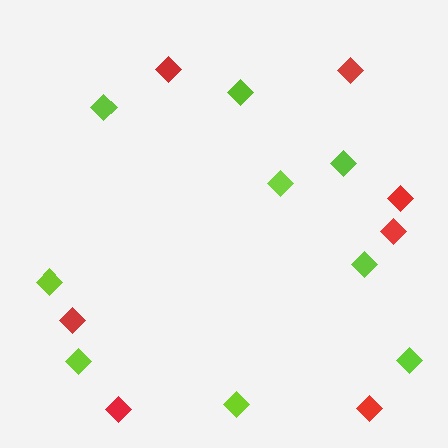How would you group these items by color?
There are 2 groups: one group of lime diamonds (9) and one group of red diamonds (7).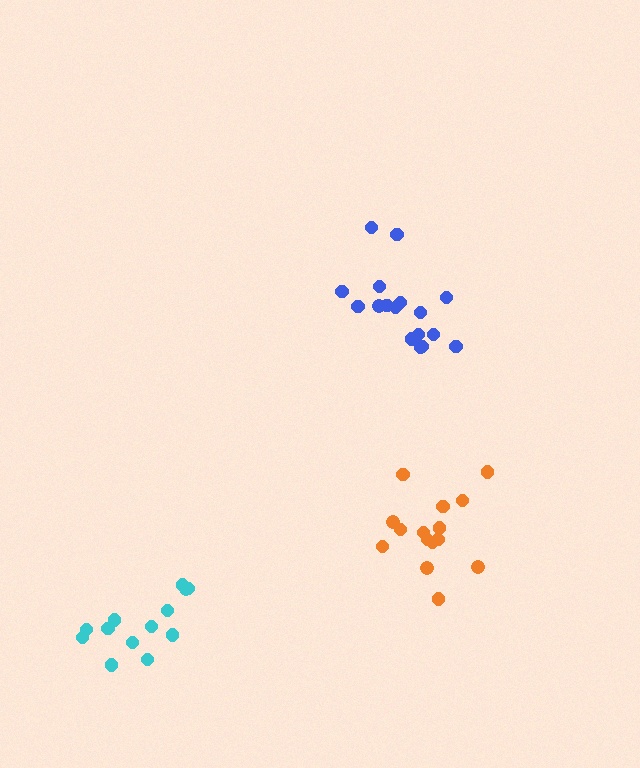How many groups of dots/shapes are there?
There are 3 groups.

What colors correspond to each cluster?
The clusters are colored: orange, cyan, blue.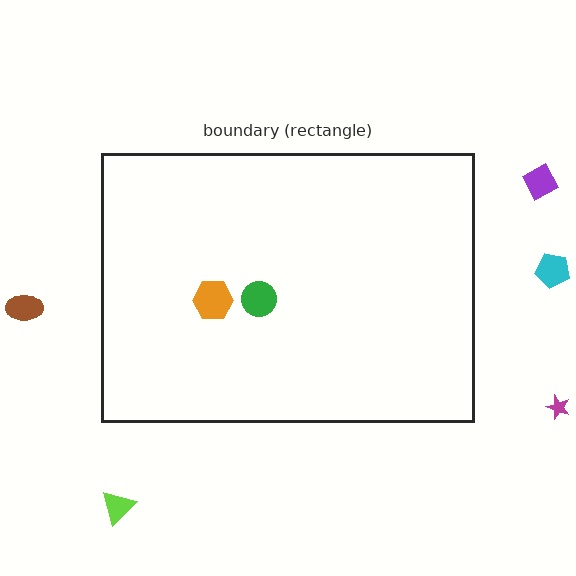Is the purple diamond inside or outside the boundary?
Outside.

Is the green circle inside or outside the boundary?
Inside.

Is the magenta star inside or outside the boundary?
Outside.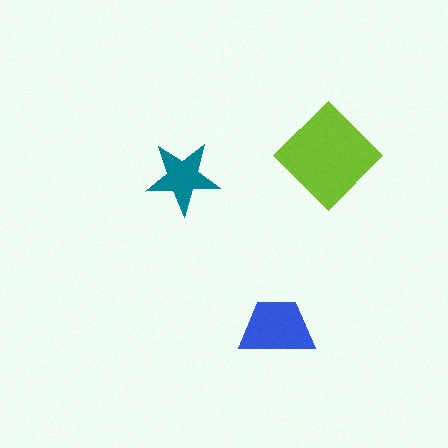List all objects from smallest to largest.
The teal star, the blue trapezoid, the lime diamond.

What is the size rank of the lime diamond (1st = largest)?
1st.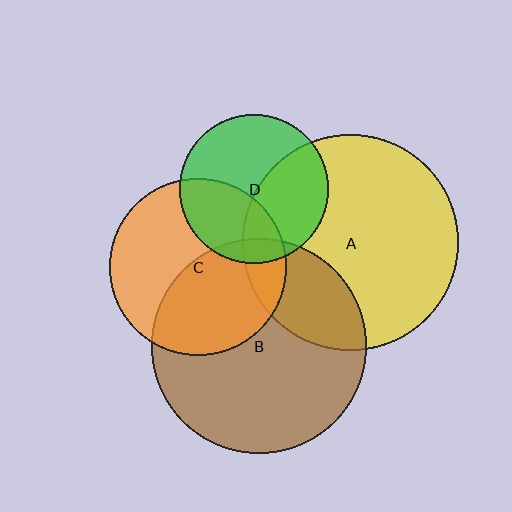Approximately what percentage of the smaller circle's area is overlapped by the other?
Approximately 15%.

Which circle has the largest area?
Circle A (yellow).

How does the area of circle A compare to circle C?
Approximately 1.5 times.